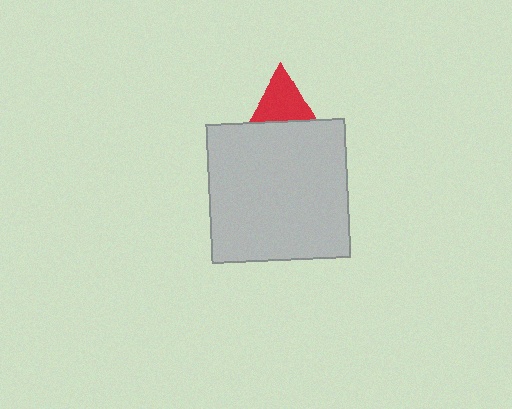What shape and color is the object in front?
The object in front is a light gray square.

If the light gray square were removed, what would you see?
You would see the complete red triangle.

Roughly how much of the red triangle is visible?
About half of it is visible (roughly 56%).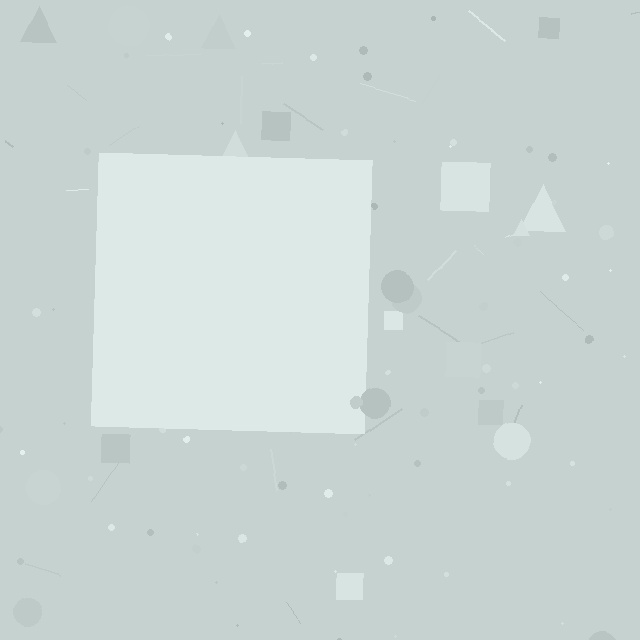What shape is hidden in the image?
A square is hidden in the image.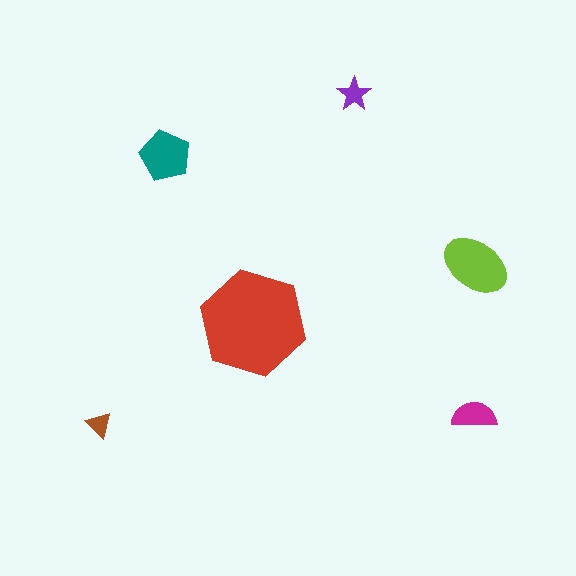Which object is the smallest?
The brown triangle.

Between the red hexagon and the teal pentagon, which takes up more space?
The red hexagon.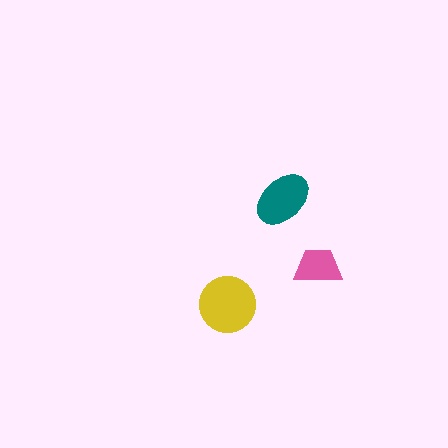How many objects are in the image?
There are 3 objects in the image.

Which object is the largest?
The yellow circle.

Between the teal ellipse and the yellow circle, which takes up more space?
The yellow circle.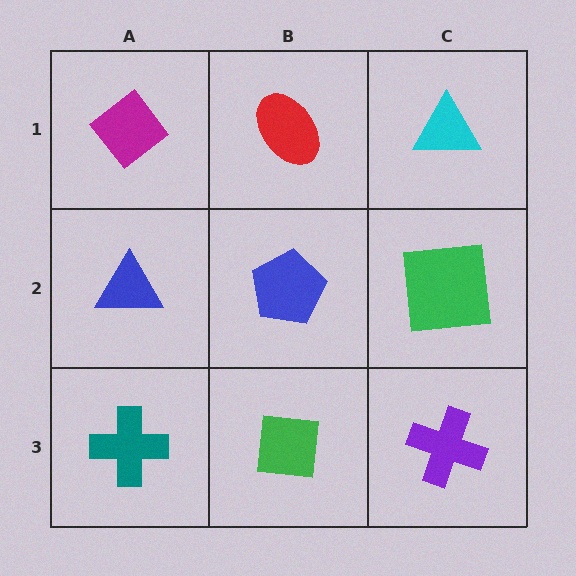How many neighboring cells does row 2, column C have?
3.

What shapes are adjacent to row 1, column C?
A green square (row 2, column C), a red ellipse (row 1, column B).